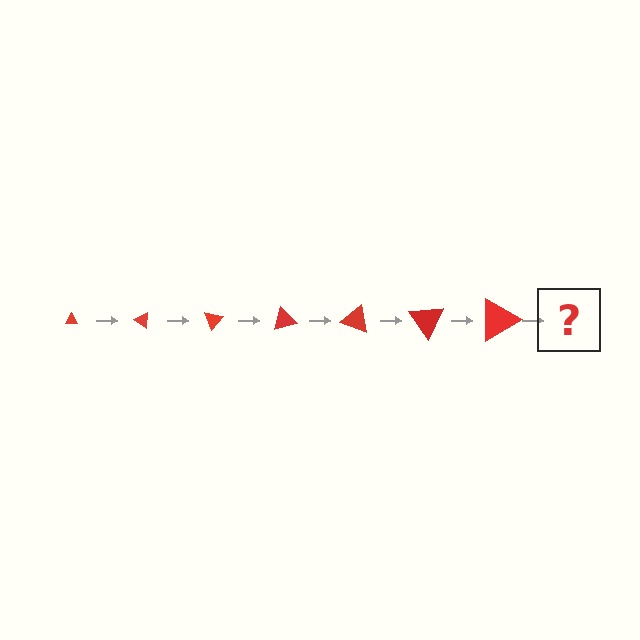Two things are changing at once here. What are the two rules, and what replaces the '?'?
The two rules are that the triangle grows larger each step and it rotates 35 degrees each step. The '?' should be a triangle, larger than the previous one and rotated 245 degrees from the start.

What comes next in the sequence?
The next element should be a triangle, larger than the previous one and rotated 245 degrees from the start.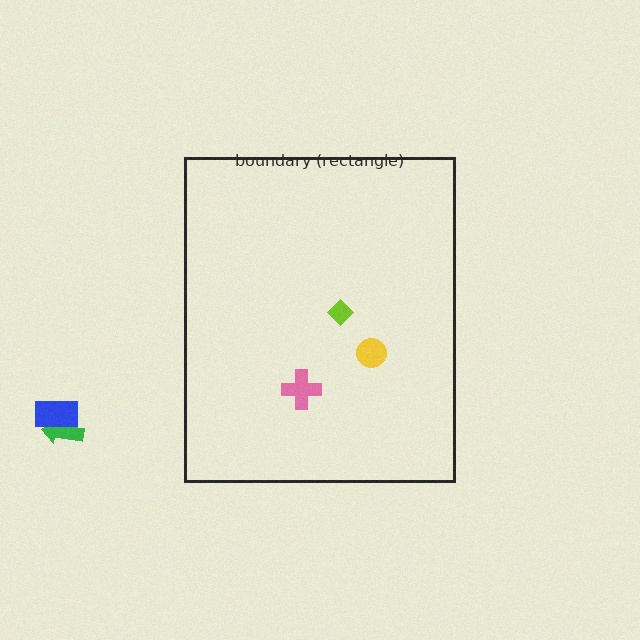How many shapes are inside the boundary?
3 inside, 2 outside.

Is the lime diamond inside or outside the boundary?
Inside.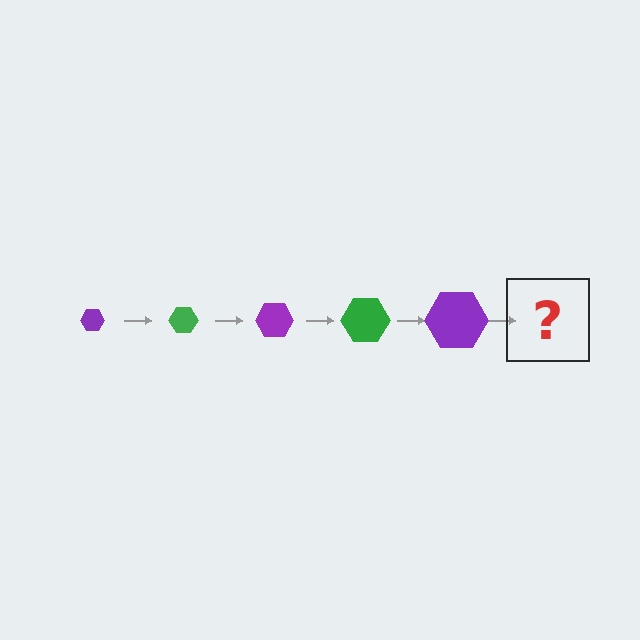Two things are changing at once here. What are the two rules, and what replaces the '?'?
The two rules are that the hexagon grows larger each step and the color cycles through purple and green. The '?' should be a green hexagon, larger than the previous one.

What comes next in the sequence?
The next element should be a green hexagon, larger than the previous one.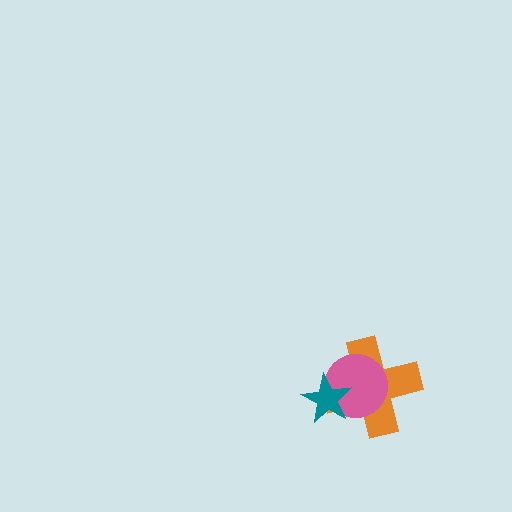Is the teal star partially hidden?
No, no other shape covers it.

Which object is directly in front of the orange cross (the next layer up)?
The pink circle is directly in front of the orange cross.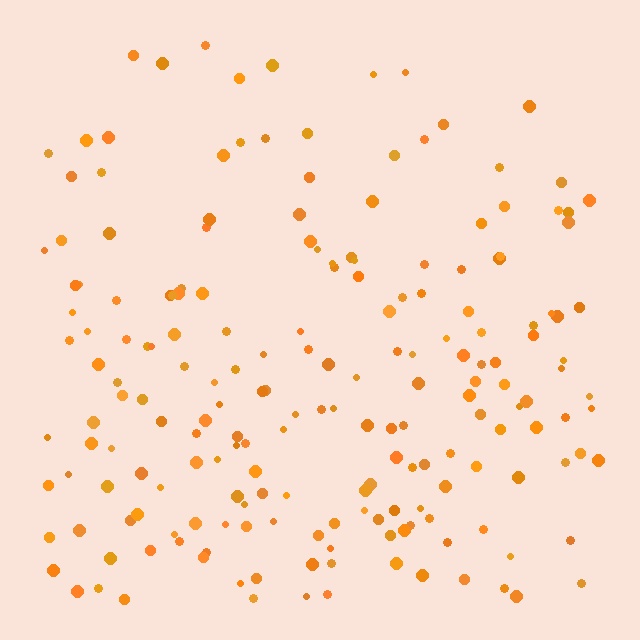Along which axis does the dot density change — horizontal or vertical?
Vertical.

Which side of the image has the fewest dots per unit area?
The top.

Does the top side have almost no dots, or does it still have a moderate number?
Still a moderate number, just noticeably fewer than the bottom.